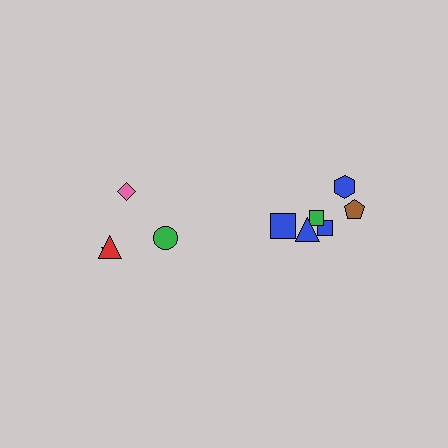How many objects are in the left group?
There are 4 objects.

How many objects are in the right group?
There are 6 objects.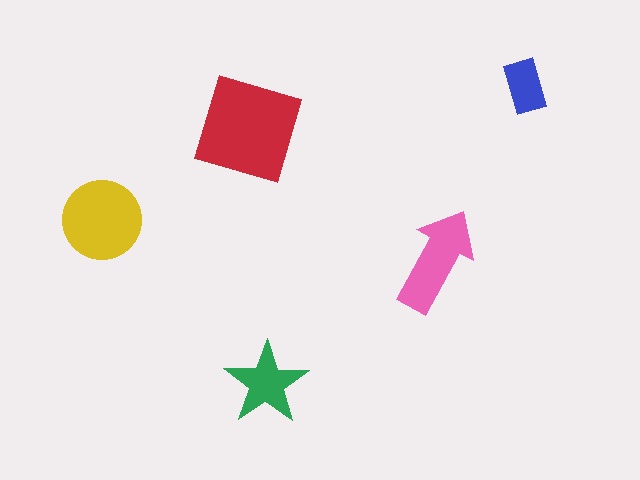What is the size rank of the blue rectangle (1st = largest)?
5th.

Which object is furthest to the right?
The blue rectangle is rightmost.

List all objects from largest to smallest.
The red square, the yellow circle, the pink arrow, the green star, the blue rectangle.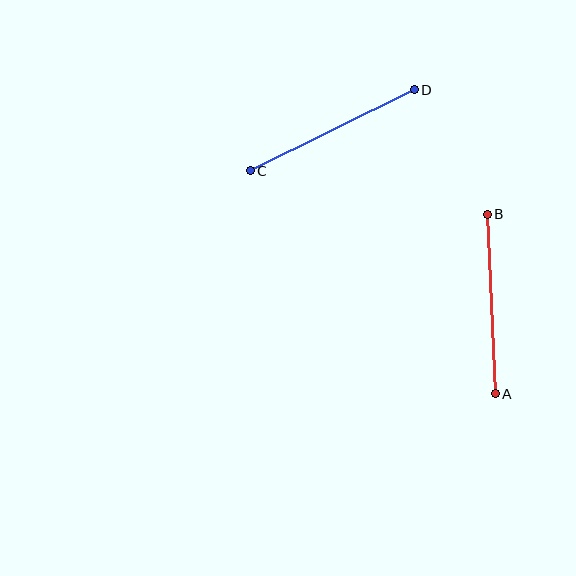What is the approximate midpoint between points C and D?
The midpoint is at approximately (332, 130) pixels.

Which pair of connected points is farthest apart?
Points C and D are farthest apart.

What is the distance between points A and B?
The distance is approximately 180 pixels.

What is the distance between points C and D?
The distance is approximately 183 pixels.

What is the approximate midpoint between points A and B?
The midpoint is at approximately (491, 304) pixels.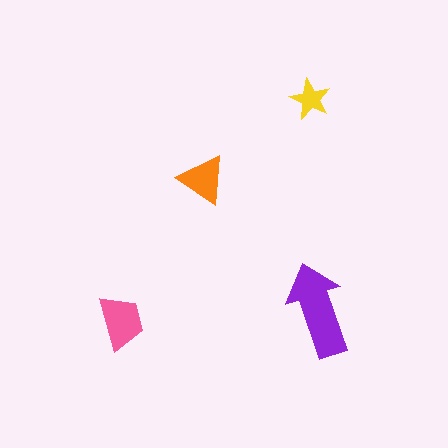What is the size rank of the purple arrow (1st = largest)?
1st.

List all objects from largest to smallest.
The purple arrow, the pink trapezoid, the orange triangle, the yellow star.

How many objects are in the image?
There are 4 objects in the image.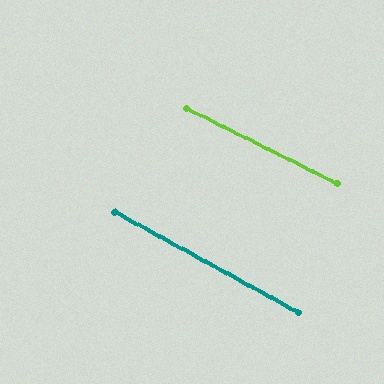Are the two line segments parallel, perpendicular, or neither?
Parallel — their directions differ by only 1.8°.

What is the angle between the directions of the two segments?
Approximately 2 degrees.